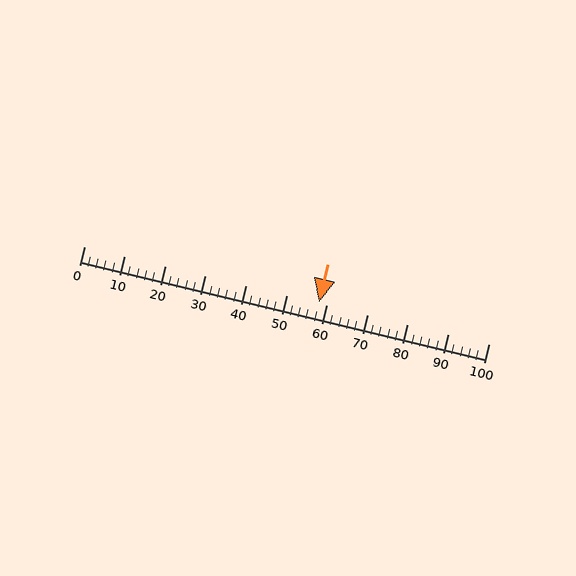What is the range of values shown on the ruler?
The ruler shows values from 0 to 100.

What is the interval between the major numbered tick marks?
The major tick marks are spaced 10 units apart.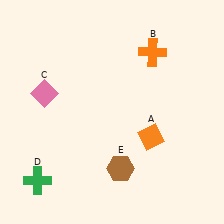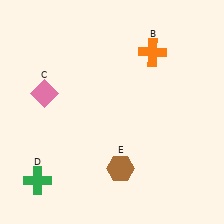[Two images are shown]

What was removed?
The orange diamond (A) was removed in Image 2.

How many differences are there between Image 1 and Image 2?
There is 1 difference between the two images.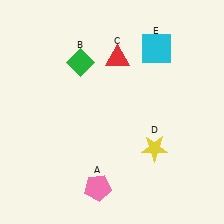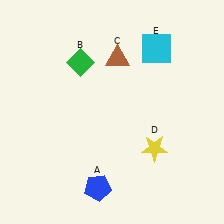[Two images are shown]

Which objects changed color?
A changed from pink to blue. C changed from red to brown.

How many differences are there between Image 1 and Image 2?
There are 2 differences between the two images.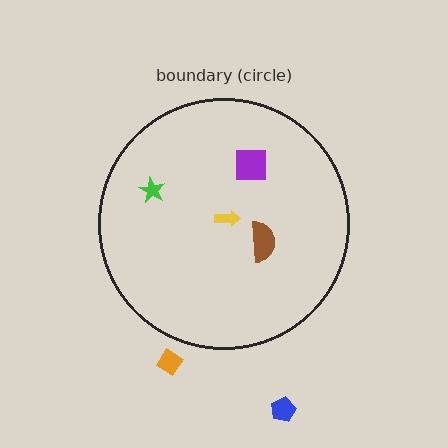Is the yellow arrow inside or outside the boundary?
Inside.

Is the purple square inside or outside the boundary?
Inside.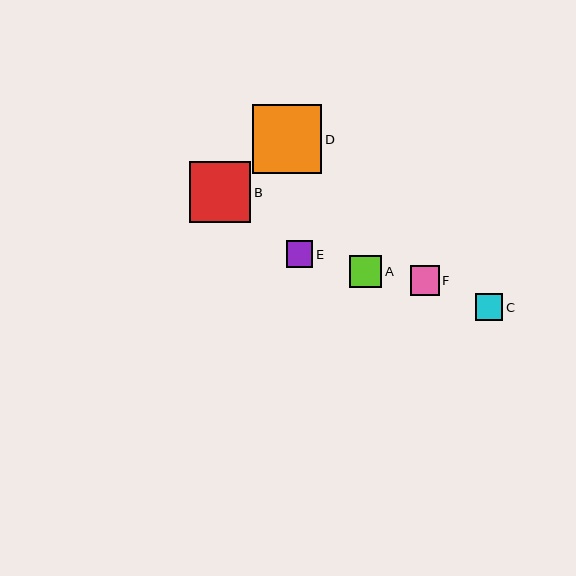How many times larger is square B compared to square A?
Square B is approximately 1.9 times the size of square A.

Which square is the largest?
Square D is the largest with a size of approximately 69 pixels.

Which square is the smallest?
Square E is the smallest with a size of approximately 27 pixels.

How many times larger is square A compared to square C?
Square A is approximately 1.2 times the size of square C.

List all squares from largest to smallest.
From largest to smallest: D, B, A, F, C, E.